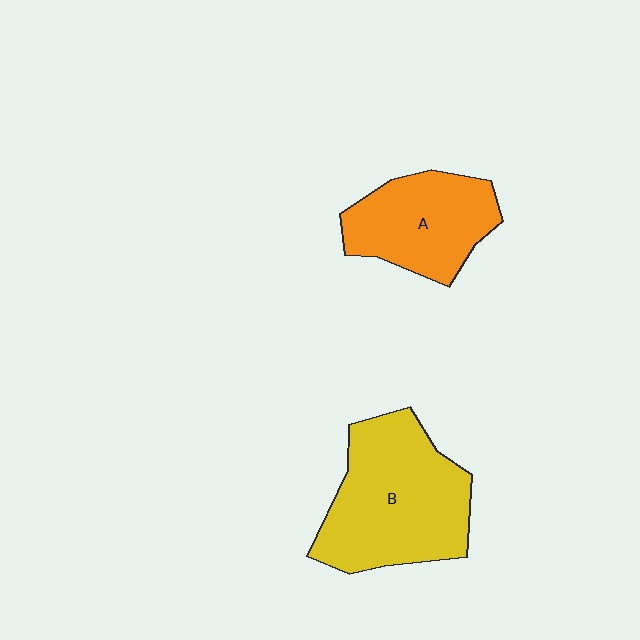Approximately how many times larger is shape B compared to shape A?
Approximately 1.5 times.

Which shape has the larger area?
Shape B (yellow).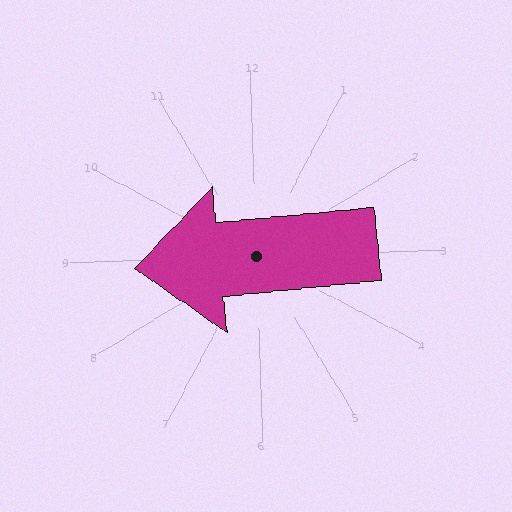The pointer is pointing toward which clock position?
Roughly 9 o'clock.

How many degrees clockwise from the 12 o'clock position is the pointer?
Approximately 266 degrees.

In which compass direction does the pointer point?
West.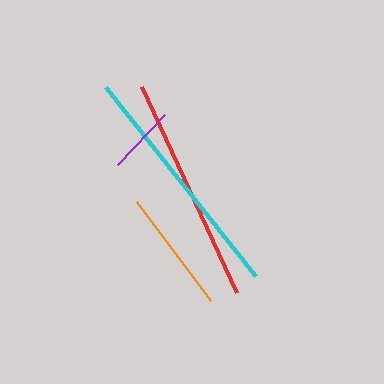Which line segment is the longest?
The cyan line is the longest at approximately 242 pixels.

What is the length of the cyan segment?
The cyan segment is approximately 242 pixels long.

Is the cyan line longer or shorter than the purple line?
The cyan line is longer than the purple line.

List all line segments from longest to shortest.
From longest to shortest: cyan, red, orange, purple.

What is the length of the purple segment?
The purple segment is approximately 69 pixels long.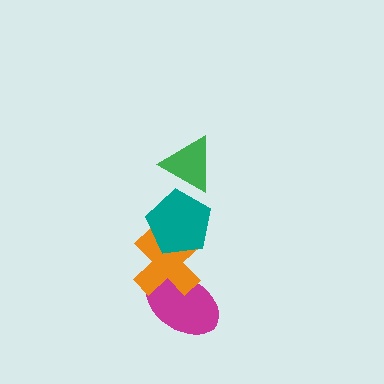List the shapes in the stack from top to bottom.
From top to bottom: the green triangle, the teal pentagon, the orange cross, the magenta ellipse.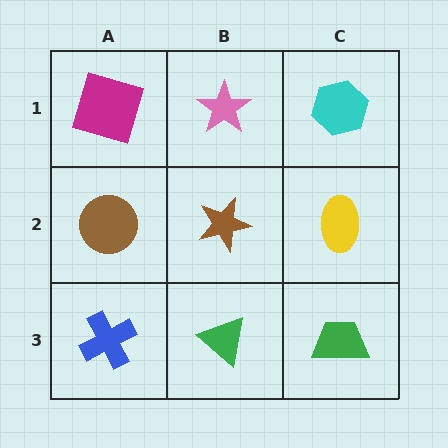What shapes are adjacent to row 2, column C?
A cyan hexagon (row 1, column C), a green trapezoid (row 3, column C), a brown star (row 2, column B).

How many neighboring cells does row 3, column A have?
2.